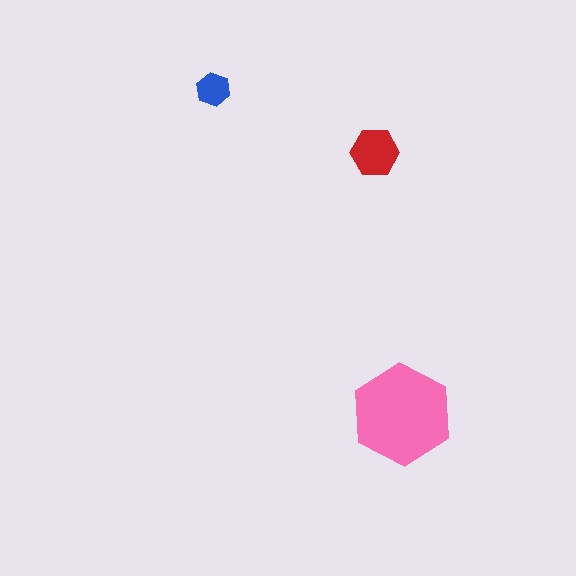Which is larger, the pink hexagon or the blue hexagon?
The pink one.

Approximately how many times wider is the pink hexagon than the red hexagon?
About 2 times wider.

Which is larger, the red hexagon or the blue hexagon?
The red one.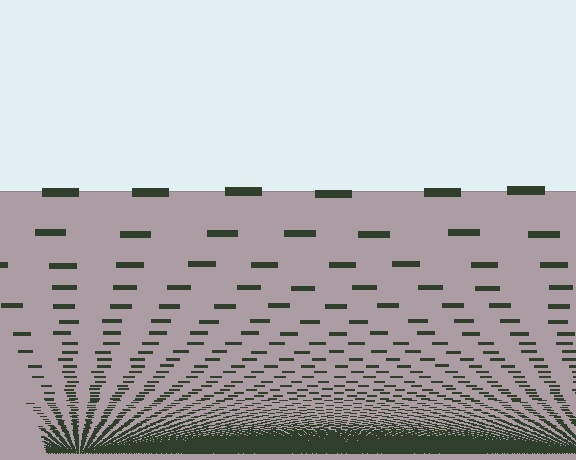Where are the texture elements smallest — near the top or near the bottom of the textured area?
Near the bottom.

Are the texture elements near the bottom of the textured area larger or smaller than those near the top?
Smaller. The gradient is inverted — elements near the bottom are smaller and denser.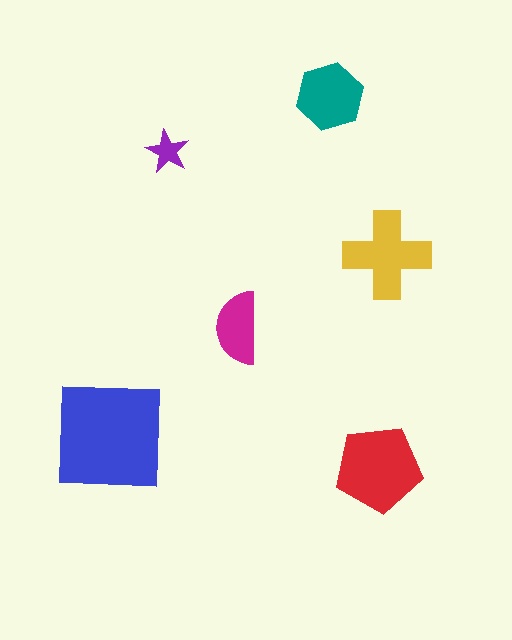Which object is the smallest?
The purple star.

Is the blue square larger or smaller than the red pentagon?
Larger.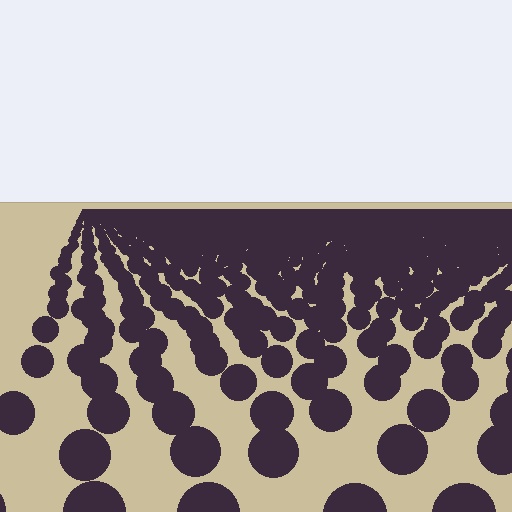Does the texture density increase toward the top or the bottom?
Density increases toward the top.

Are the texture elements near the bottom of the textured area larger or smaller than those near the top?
Larger. Near the bottom, elements are closer to the viewer and appear at a bigger on-screen size.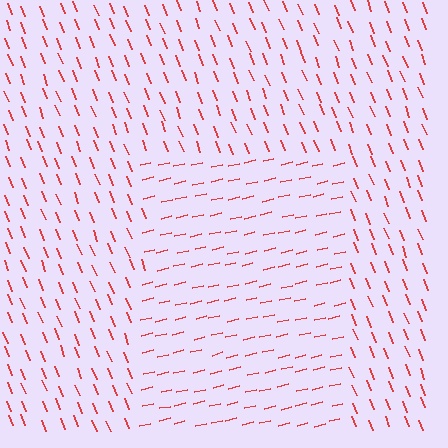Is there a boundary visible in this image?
Yes, there is a texture boundary formed by a change in line orientation.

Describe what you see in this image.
The image is filled with small red line segments. A rectangle region in the image has lines oriented differently from the surrounding lines, creating a visible texture boundary.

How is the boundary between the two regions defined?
The boundary is defined purely by a change in line orientation (approximately 81 degrees difference). All lines are the same color and thickness.